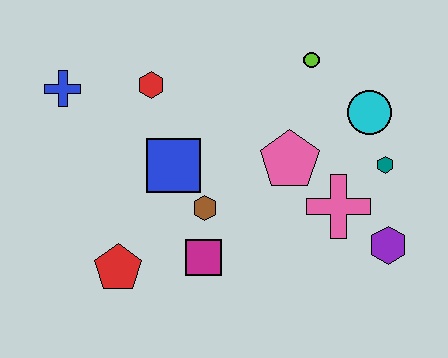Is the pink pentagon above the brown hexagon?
Yes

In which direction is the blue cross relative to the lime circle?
The blue cross is to the left of the lime circle.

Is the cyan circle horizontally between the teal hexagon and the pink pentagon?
Yes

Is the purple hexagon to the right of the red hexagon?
Yes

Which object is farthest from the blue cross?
The purple hexagon is farthest from the blue cross.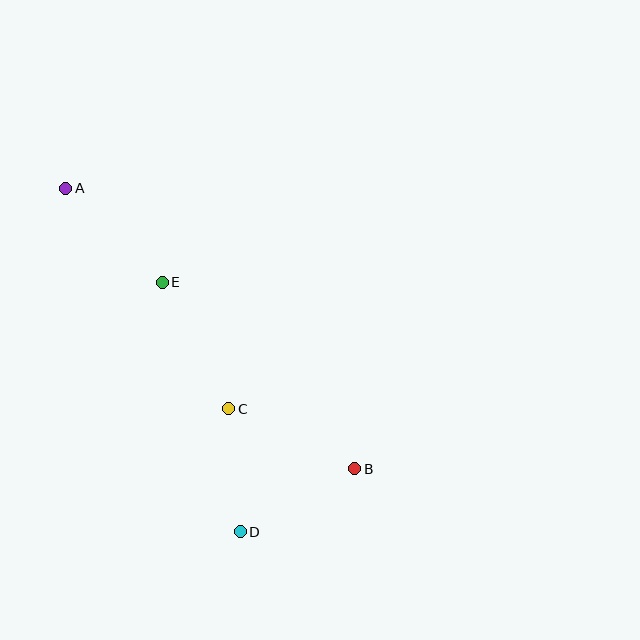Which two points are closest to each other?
Points C and D are closest to each other.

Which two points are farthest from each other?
Points A and B are farthest from each other.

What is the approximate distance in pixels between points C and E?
The distance between C and E is approximately 144 pixels.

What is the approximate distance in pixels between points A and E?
The distance between A and E is approximately 135 pixels.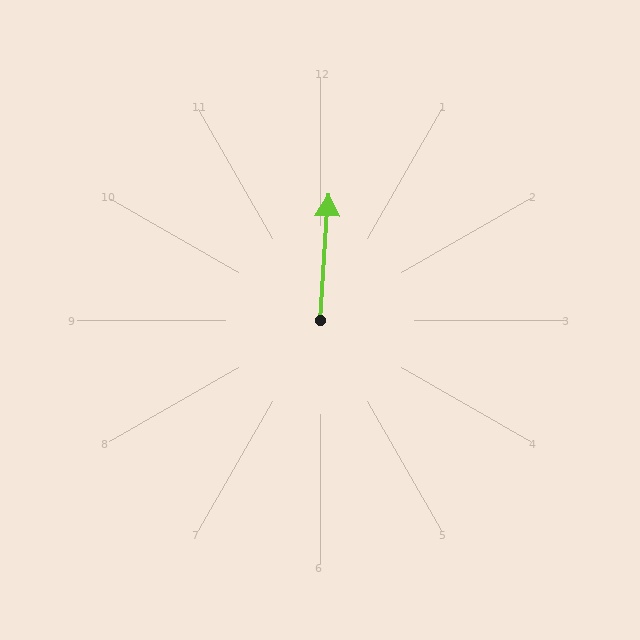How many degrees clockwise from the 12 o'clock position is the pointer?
Approximately 4 degrees.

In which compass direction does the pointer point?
North.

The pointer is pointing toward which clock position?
Roughly 12 o'clock.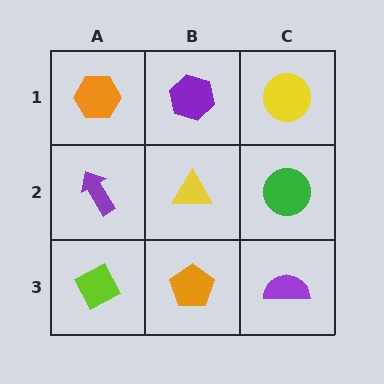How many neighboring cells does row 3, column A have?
2.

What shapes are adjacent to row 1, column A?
A purple arrow (row 2, column A), a purple hexagon (row 1, column B).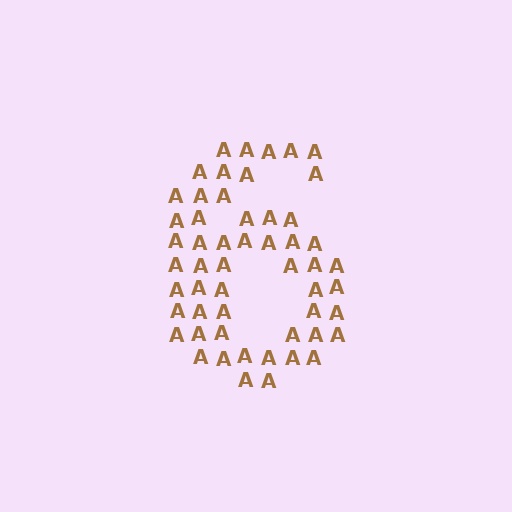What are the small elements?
The small elements are letter A's.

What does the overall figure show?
The overall figure shows the digit 6.